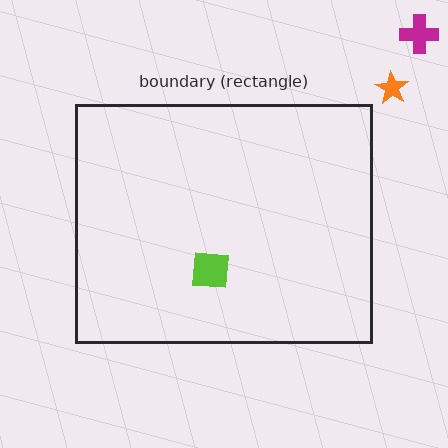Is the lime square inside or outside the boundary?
Inside.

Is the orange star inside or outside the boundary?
Outside.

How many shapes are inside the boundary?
1 inside, 2 outside.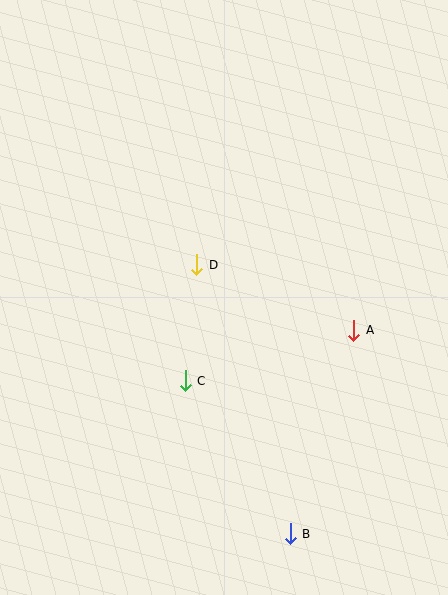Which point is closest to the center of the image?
Point D at (197, 265) is closest to the center.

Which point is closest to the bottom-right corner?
Point B is closest to the bottom-right corner.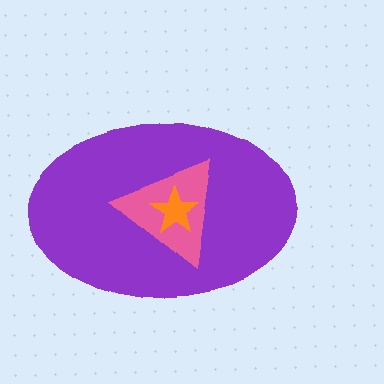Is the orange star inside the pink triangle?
Yes.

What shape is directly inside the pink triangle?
The orange star.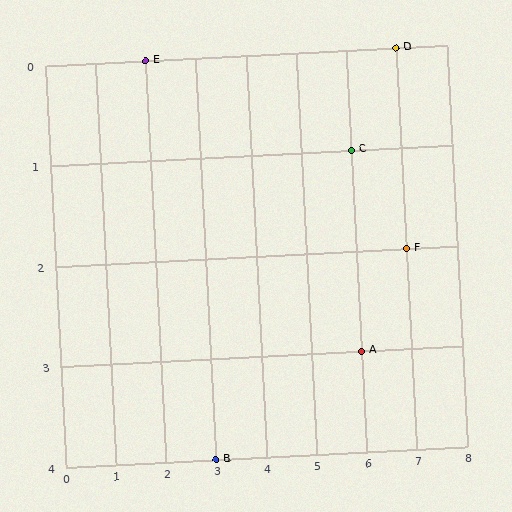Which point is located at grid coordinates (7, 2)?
Point F is at (7, 2).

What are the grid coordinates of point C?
Point C is at grid coordinates (6, 1).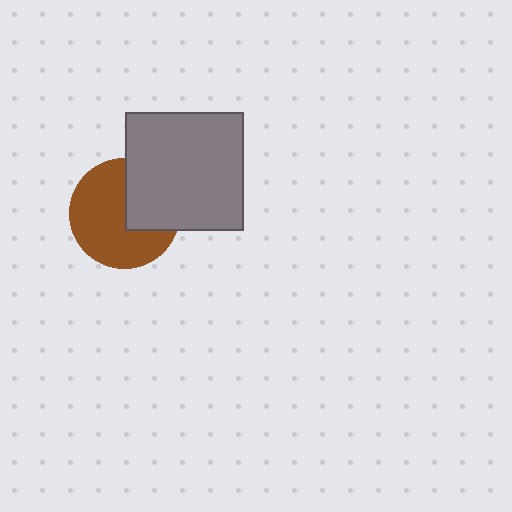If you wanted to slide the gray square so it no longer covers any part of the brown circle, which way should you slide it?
Slide it right — that is the most direct way to separate the two shapes.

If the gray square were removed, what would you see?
You would see the complete brown circle.